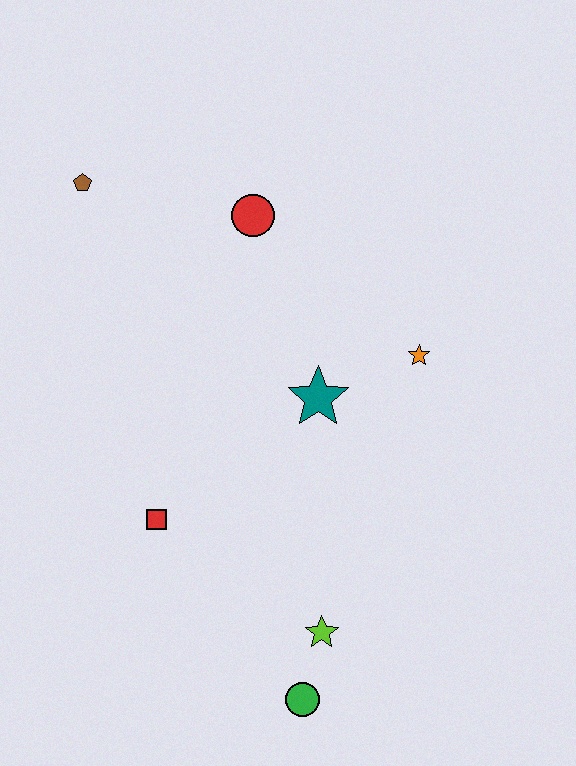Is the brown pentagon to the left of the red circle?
Yes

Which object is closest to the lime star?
The green circle is closest to the lime star.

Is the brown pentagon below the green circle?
No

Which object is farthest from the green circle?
The brown pentagon is farthest from the green circle.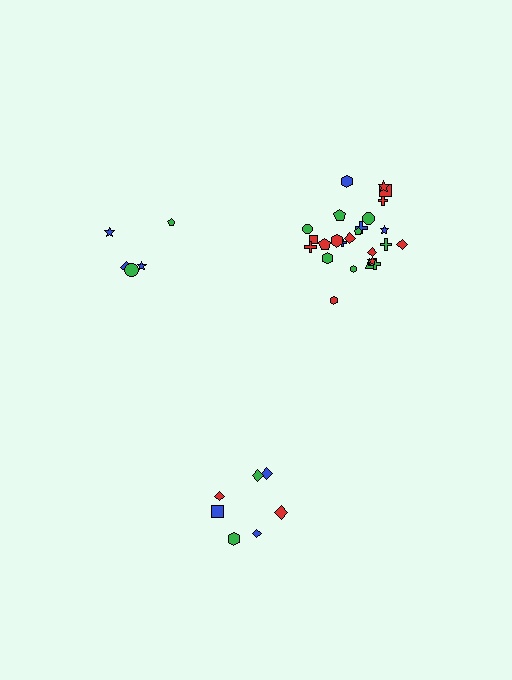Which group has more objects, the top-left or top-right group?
The top-right group.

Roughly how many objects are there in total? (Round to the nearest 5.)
Roughly 35 objects in total.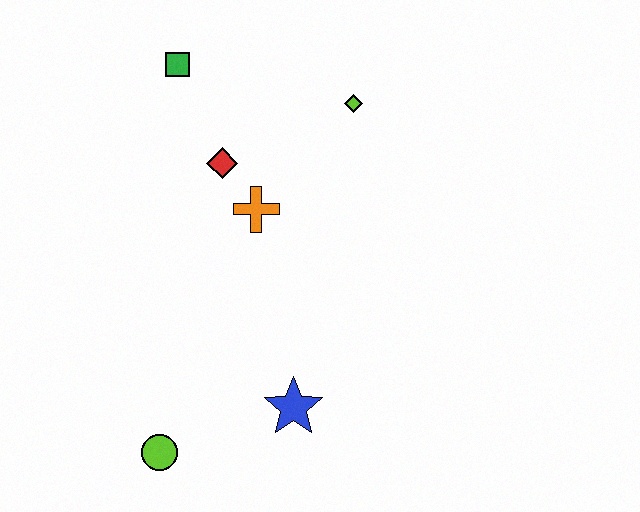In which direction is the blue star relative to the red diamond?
The blue star is below the red diamond.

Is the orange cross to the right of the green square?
Yes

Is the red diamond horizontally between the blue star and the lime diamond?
No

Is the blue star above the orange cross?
No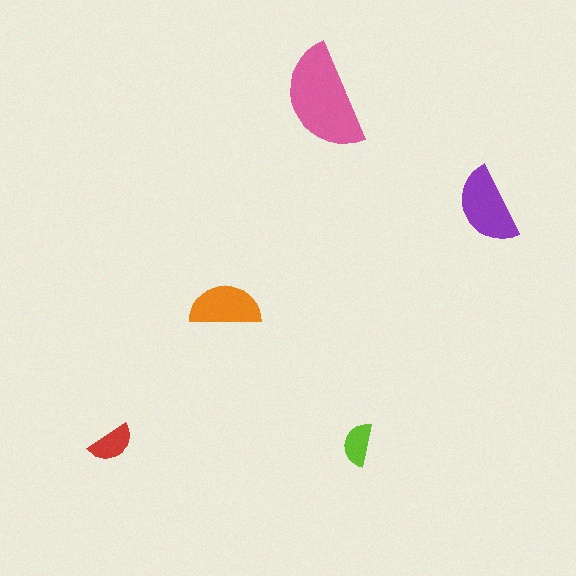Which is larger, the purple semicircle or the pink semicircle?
The pink one.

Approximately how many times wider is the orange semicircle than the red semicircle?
About 1.5 times wider.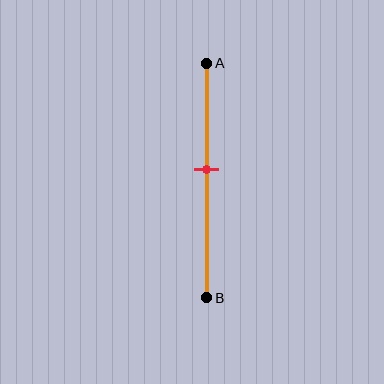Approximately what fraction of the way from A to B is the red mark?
The red mark is approximately 45% of the way from A to B.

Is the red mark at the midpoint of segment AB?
No, the mark is at about 45% from A, not at the 50% midpoint.